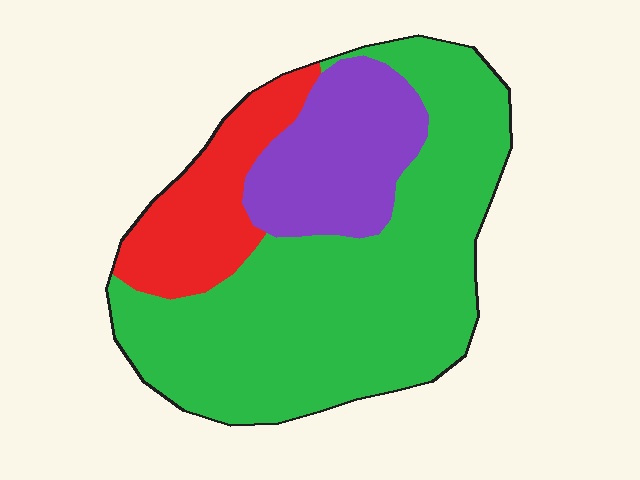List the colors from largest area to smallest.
From largest to smallest: green, purple, red.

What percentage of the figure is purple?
Purple takes up less than a quarter of the figure.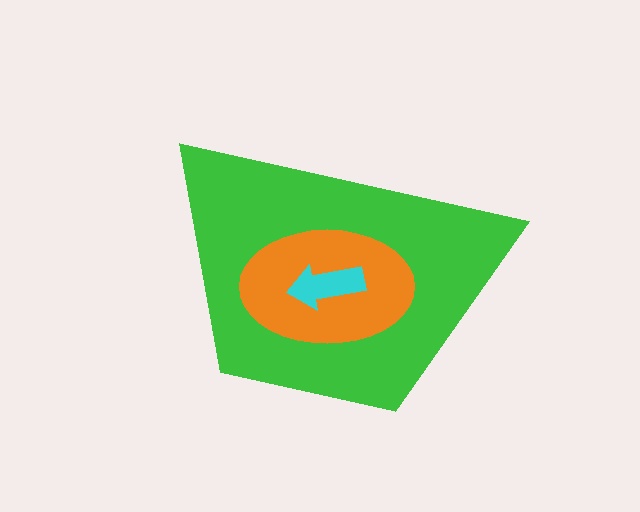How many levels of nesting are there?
3.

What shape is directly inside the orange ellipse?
The cyan arrow.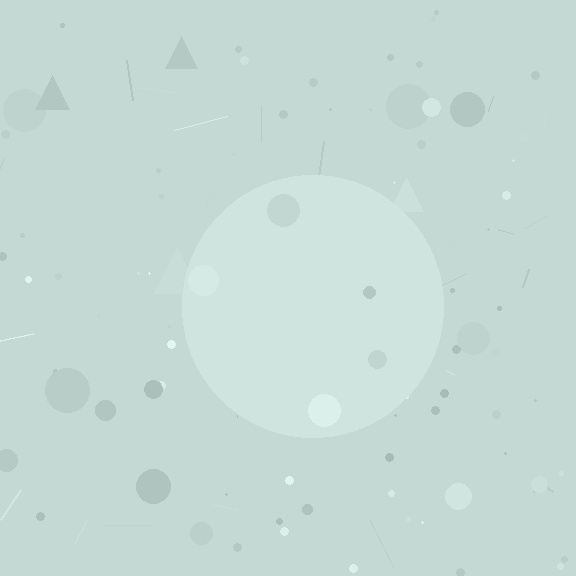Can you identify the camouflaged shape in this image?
The camouflaged shape is a circle.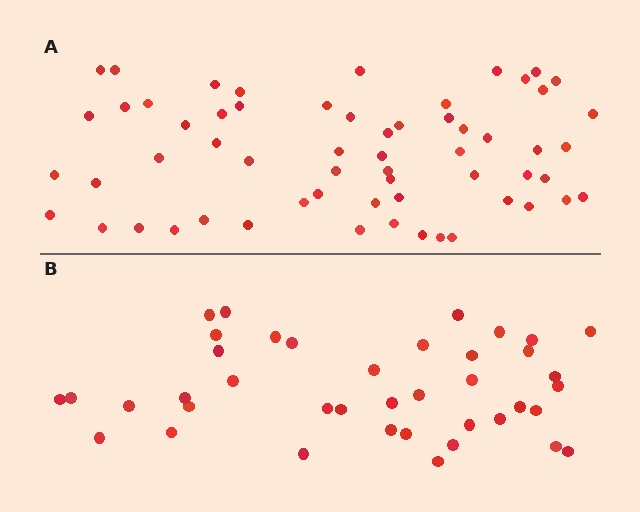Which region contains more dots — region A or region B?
Region A (the top region) has more dots.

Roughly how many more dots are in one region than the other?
Region A has approximately 20 more dots than region B.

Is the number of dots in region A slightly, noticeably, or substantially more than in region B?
Region A has substantially more. The ratio is roughly 1.5 to 1.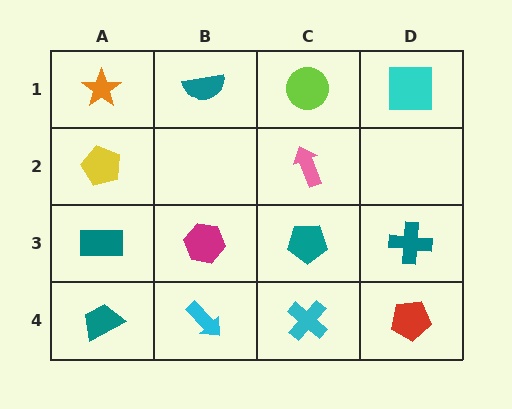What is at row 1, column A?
An orange star.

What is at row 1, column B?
A teal semicircle.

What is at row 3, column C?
A teal pentagon.